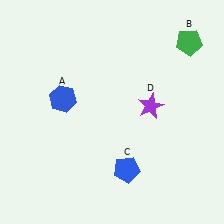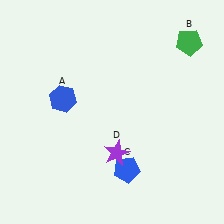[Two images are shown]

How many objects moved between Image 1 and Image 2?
1 object moved between the two images.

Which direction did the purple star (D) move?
The purple star (D) moved down.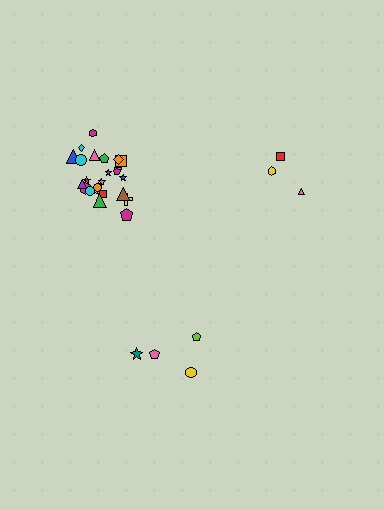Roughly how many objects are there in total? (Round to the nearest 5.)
Roughly 30 objects in total.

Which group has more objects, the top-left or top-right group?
The top-left group.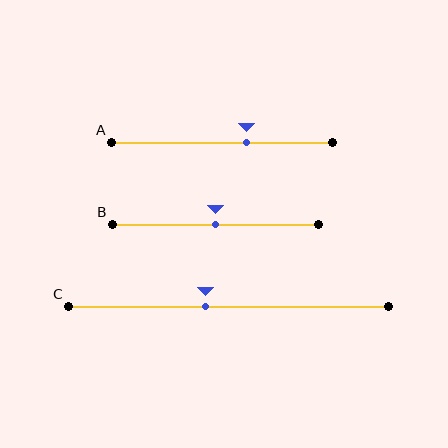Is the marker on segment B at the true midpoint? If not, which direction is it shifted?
Yes, the marker on segment B is at the true midpoint.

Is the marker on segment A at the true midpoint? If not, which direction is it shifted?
No, the marker on segment A is shifted to the right by about 11% of the segment length.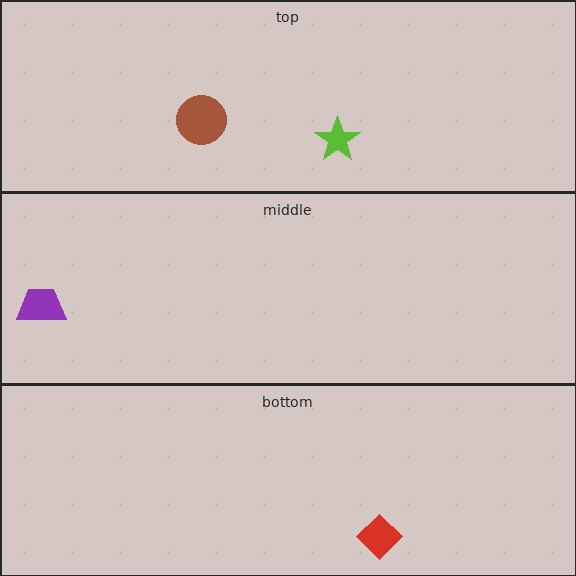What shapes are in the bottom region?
The red diamond.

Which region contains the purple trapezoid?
The middle region.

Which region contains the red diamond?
The bottom region.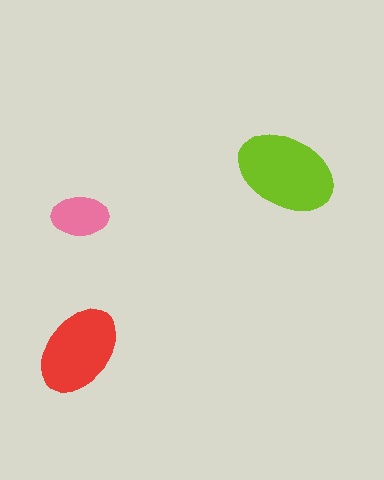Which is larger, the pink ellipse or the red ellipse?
The red one.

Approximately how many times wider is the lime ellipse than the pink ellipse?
About 2 times wider.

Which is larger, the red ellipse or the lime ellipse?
The lime one.